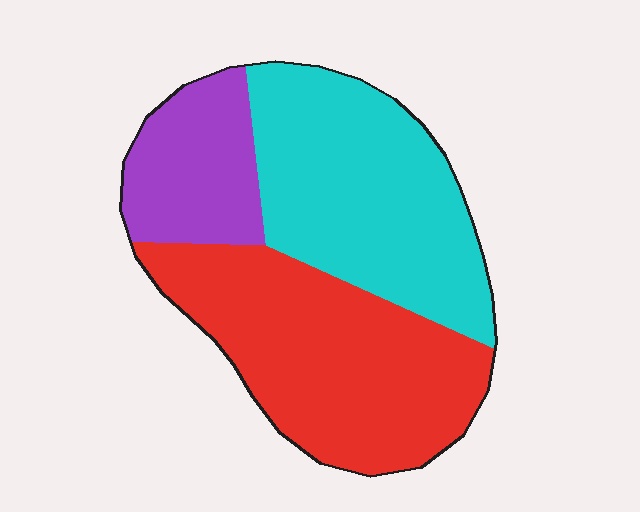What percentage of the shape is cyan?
Cyan covers about 40% of the shape.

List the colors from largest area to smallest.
From largest to smallest: red, cyan, purple.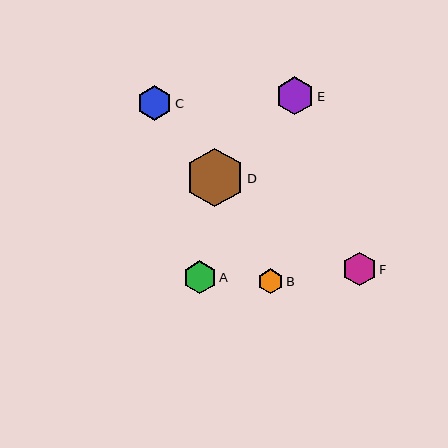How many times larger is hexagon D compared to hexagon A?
Hexagon D is approximately 1.8 times the size of hexagon A.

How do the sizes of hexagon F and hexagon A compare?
Hexagon F and hexagon A are approximately the same size.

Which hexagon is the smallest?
Hexagon B is the smallest with a size of approximately 25 pixels.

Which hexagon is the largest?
Hexagon D is the largest with a size of approximately 58 pixels.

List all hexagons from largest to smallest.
From largest to smallest: D, E, C, F, A, B.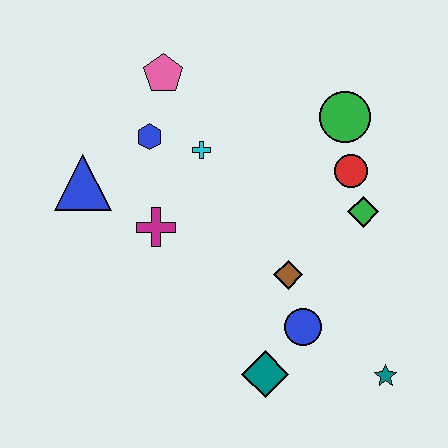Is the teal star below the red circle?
Yes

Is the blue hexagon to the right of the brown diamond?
No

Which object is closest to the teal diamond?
The blue circle is closest to the teal diamond.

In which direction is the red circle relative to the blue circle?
The red circle is above the blue circle.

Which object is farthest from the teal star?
The pink pentagon is farthest from the teal star.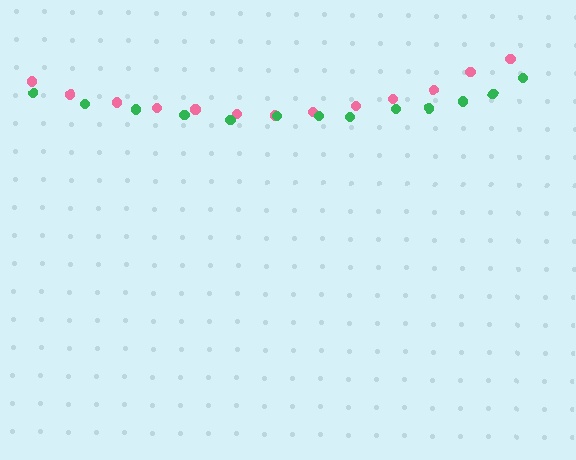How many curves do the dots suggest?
There are 2 distinct paths.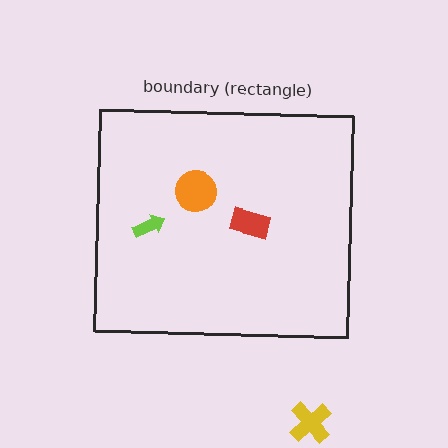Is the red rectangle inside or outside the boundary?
Inside.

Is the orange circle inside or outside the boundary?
Inside.